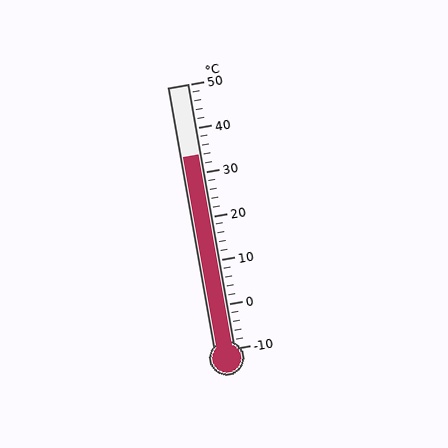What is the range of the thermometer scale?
The thermometer scale ranges from -10°C to 50°C.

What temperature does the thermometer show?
The thermometer shows approximately 34°C.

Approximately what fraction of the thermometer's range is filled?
The thermometer is filled to approximately 75% of its range.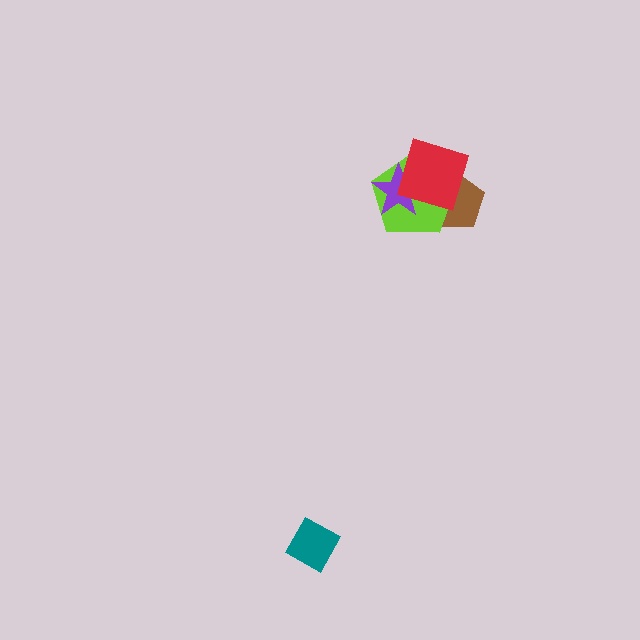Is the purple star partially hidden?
Yes, it is partially covered by another shape.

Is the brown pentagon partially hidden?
Yes, it is partially covered by another shape.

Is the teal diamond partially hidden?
No, no other shape covers it.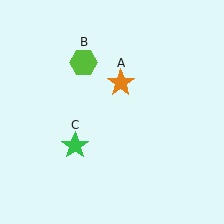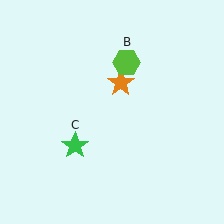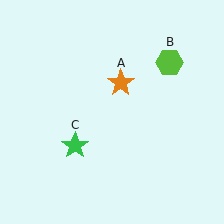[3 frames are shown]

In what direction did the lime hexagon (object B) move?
The lime hexagon (object B) moved right.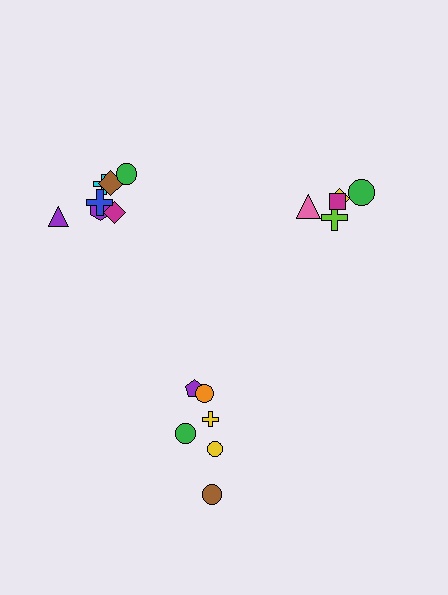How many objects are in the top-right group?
There are 5 objects.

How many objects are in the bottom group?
There are 6 objects.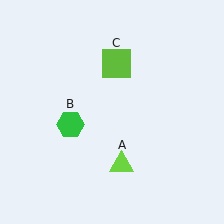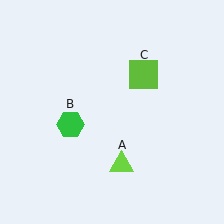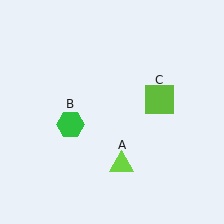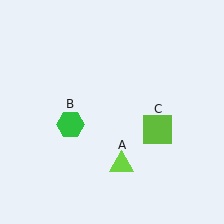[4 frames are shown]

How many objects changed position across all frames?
1 object changed position: lime square (object C).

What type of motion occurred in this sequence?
The lime square (object C) rotated clockwise around the center of the scene.